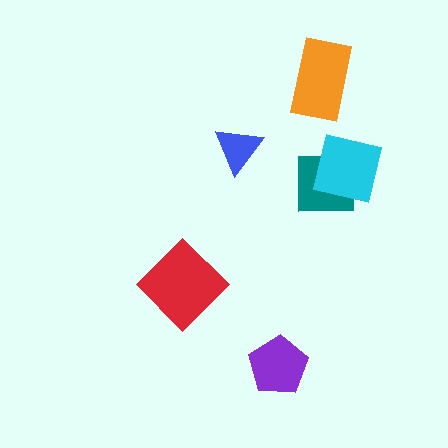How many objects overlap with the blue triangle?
0 objects overlap with the blue triangle.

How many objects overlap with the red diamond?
0 objects overlap with the red diamond.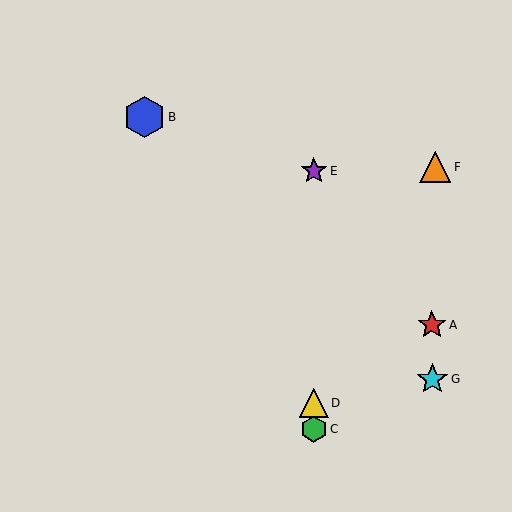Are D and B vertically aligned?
No, D is at x≈314 and B is at x≈145.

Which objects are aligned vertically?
Objects C, D, E are aligned vertically.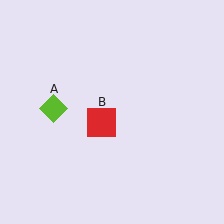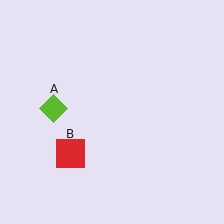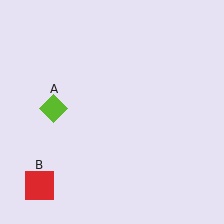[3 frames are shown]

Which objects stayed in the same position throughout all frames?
Lime diamond (object A) remained stationary.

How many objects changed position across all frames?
1 object changed position: red square (object B).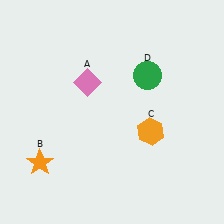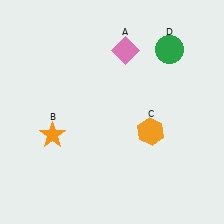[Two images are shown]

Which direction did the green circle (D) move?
The green circle (D) moved up.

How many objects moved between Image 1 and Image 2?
3 objects moved between the two images.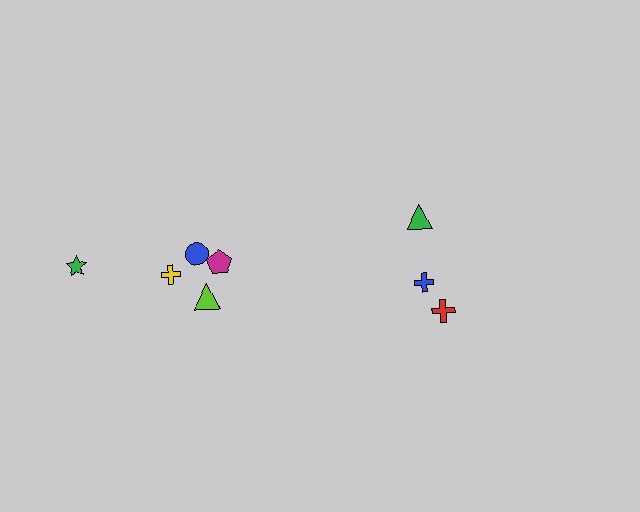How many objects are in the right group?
There are 3 objects.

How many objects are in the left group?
There are 5 objects.